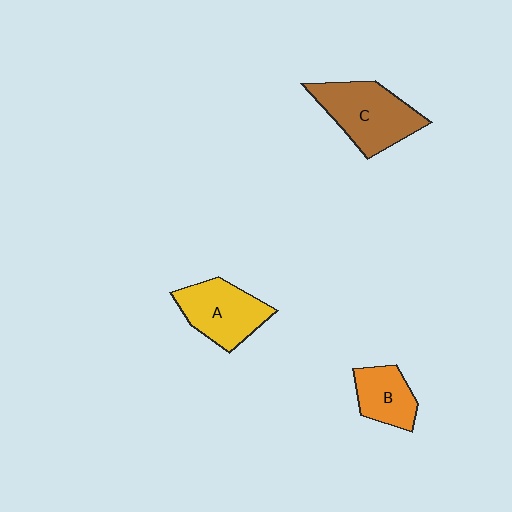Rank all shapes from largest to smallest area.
From largest to smallest: C (brown), A (yellow), B (orange).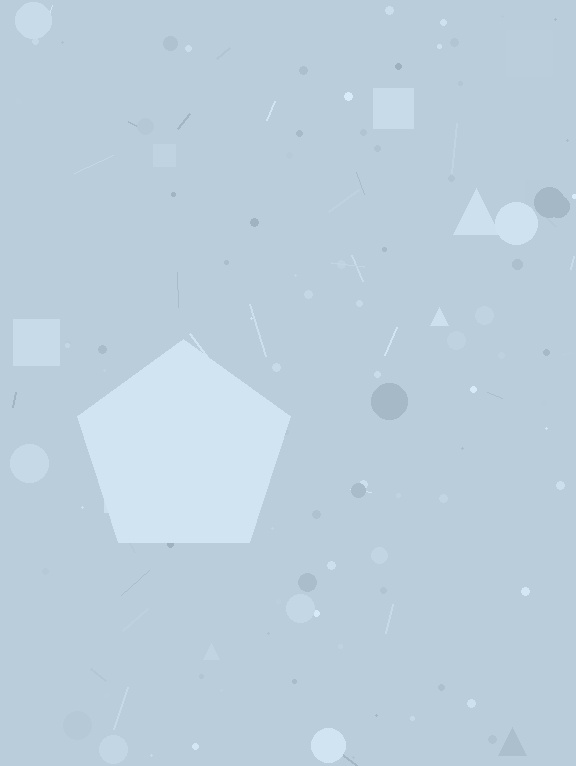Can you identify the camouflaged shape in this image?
The camouflaged shape is a pentagon.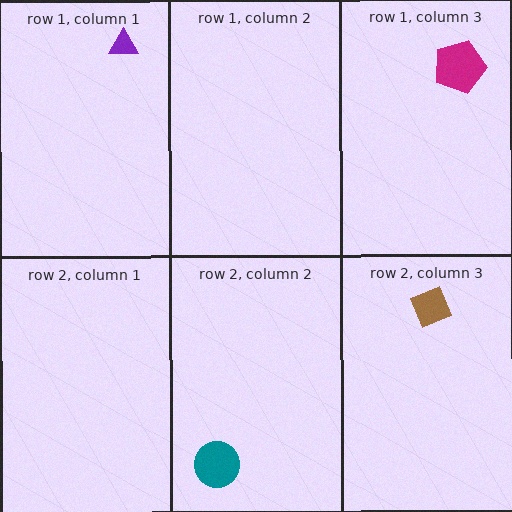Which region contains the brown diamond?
The row 2, column 3 region.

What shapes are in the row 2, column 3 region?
The brown diamond.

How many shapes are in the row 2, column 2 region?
1.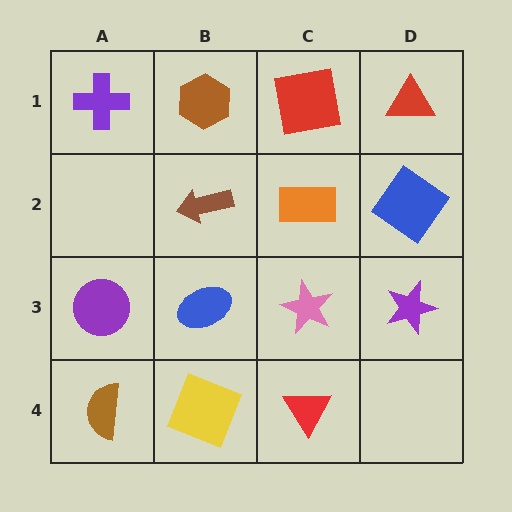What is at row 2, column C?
An orange rectangle.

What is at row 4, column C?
A red triangle.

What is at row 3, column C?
A pink star.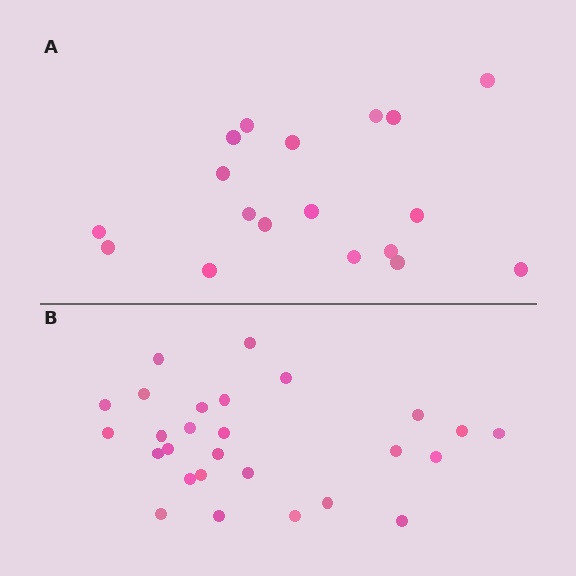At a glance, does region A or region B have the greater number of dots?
Region B (the bottom region) has more dots.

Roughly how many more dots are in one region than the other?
Region B has roughly 8 or so more dots than region A.